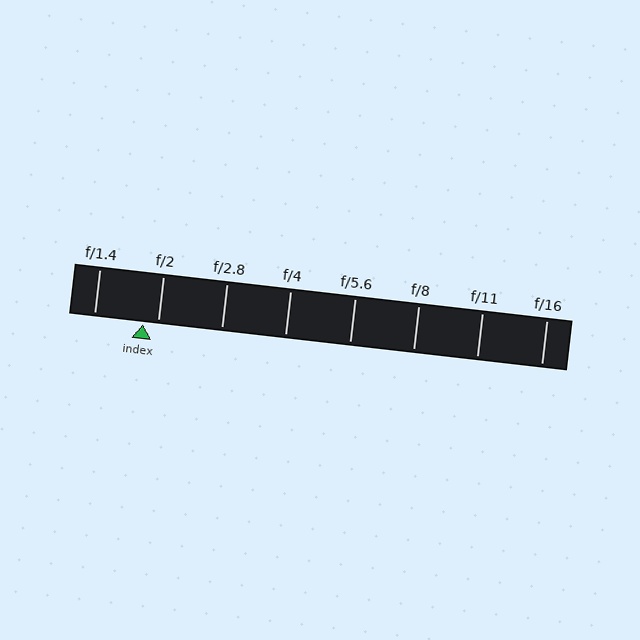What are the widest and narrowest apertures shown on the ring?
The widest aperture shown is f/1.4 and the narrowest is f/16.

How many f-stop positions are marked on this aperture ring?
There are 8 f-stop positions marked.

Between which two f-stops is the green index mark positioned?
The index mark is between f/1.4 and f/2.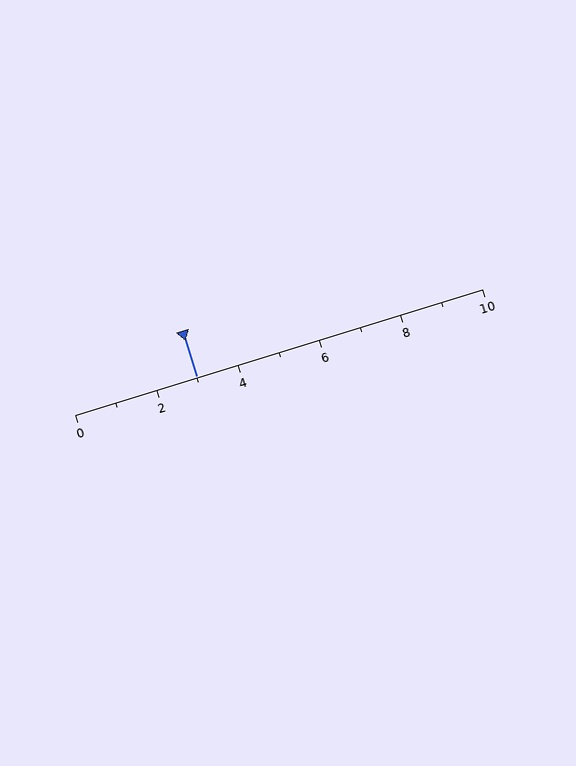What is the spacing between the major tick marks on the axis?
The major ticks are spaced 2 apart.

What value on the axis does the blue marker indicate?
The marker indicates approximately 3.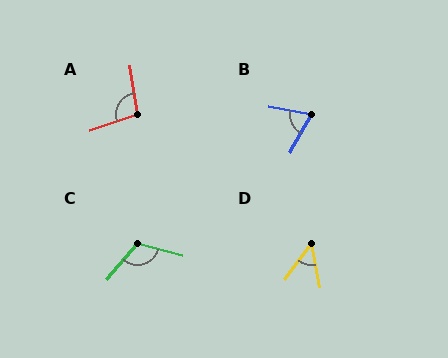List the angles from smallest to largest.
D (48°), B (71°), A (100°), C (116°).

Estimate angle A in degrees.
Approximately 100 degrees.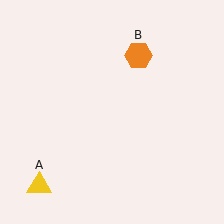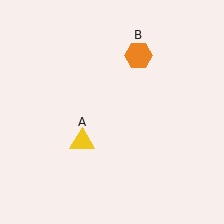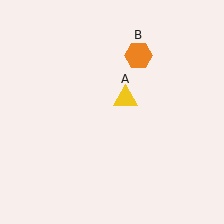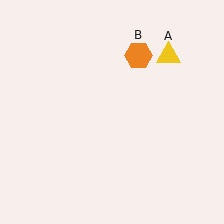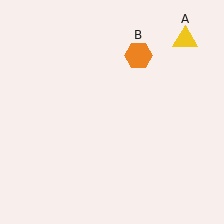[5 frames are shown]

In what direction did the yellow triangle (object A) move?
The yellow triangle (object A) moved up and to the right.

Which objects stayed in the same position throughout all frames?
Orange hexagon (object B) remained stationary.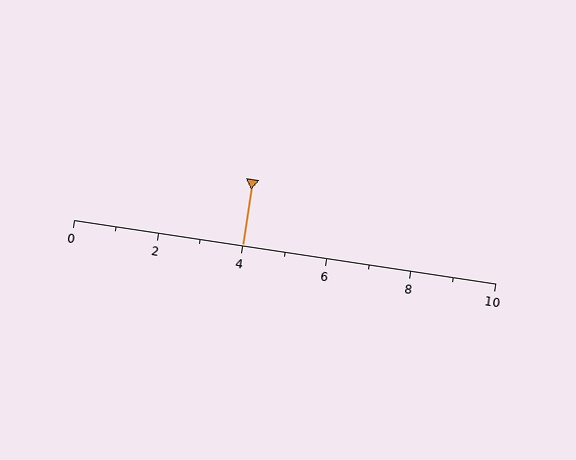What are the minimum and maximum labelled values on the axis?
The axis runs from 0 to 10.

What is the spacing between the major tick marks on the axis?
The major ticks are spaced 2 apart.